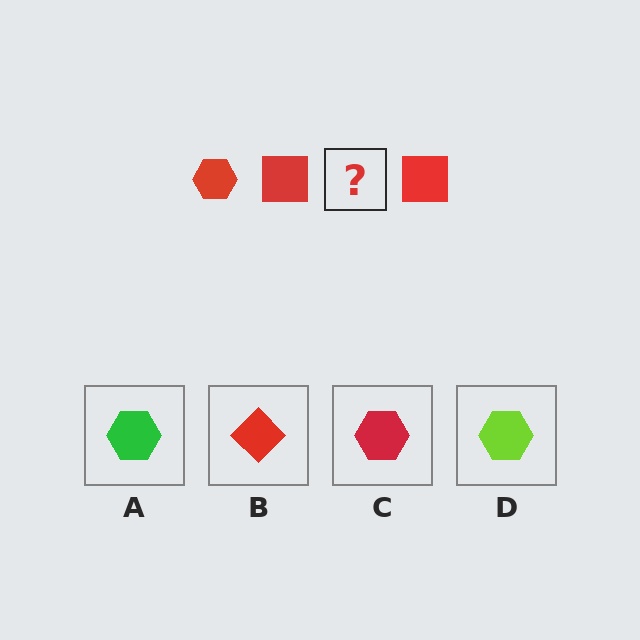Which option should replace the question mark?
Option C.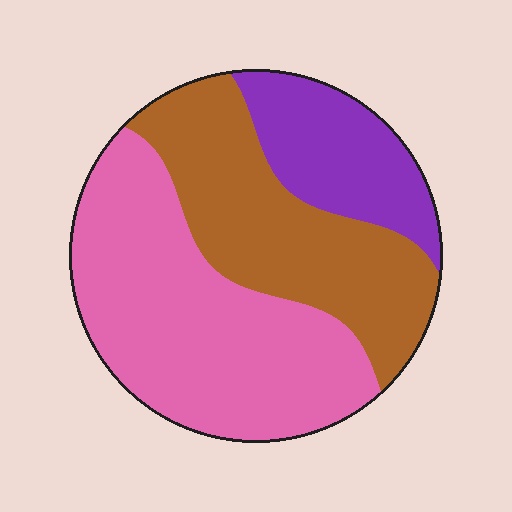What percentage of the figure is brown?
Brown takes up between a quarter and a half of the figure.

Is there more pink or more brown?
Pink.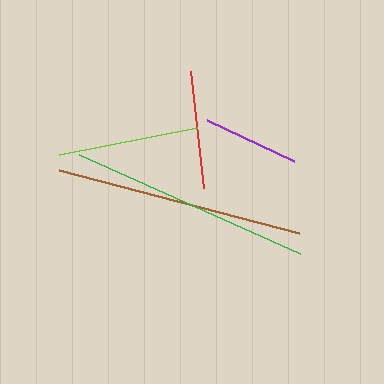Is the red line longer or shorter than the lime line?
The lime line is longer than the red line.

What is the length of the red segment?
The red segment is approximately 118 pixels long.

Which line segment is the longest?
The brown line is the longest at approximately 248 pixels.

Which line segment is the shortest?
The purple line is the shortest at approximately 96 pixels.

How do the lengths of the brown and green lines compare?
The brown and green lines are approximately the same length.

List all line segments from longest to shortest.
From longest to shortest: brown, green, lime, red, purple.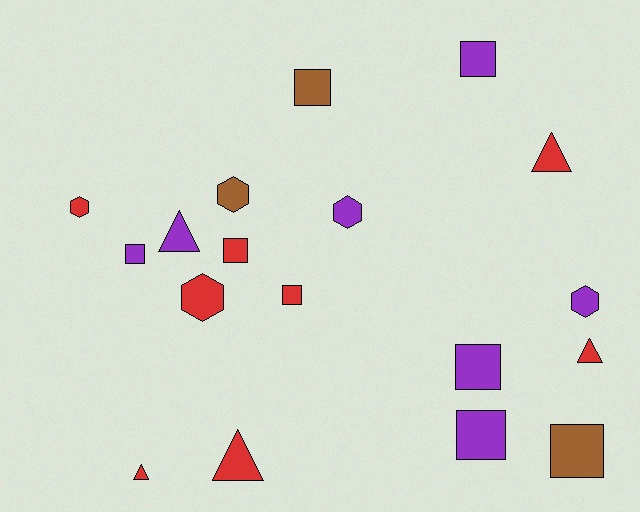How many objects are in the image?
There are 18 objects.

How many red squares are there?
There are 2 red squares.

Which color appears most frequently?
Red, with 8 objects.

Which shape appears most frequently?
Square, with 8 objects.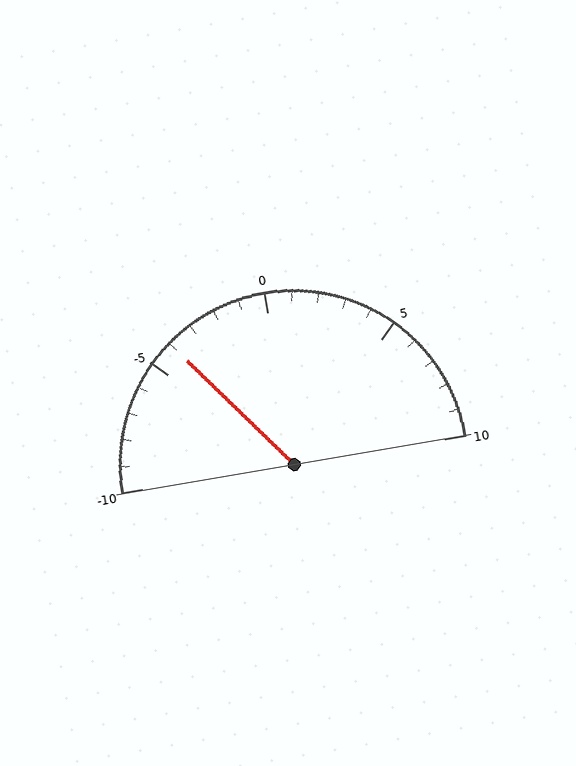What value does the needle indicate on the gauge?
The needle indicates approximately -4.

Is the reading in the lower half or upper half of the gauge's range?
The reading is in the lower half of the range (-10 to 10).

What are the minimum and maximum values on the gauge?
The gauge ranges from -10 to 10.